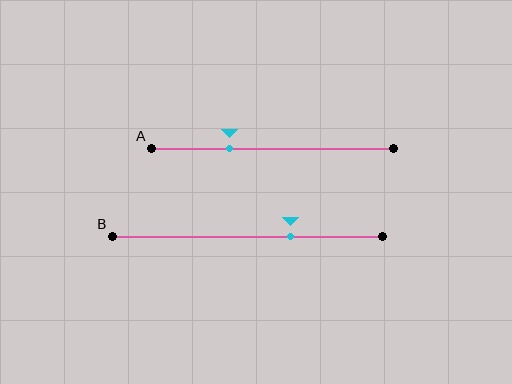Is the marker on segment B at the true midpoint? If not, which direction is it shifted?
No, the marker on segment B is shifted to the right by about 16% of the segment length.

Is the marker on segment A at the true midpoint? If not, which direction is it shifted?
No, the marker on segment A is shifted to the left by about 18% of the segment length.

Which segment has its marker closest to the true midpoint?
Segment B has its marker closest to the true midpoint.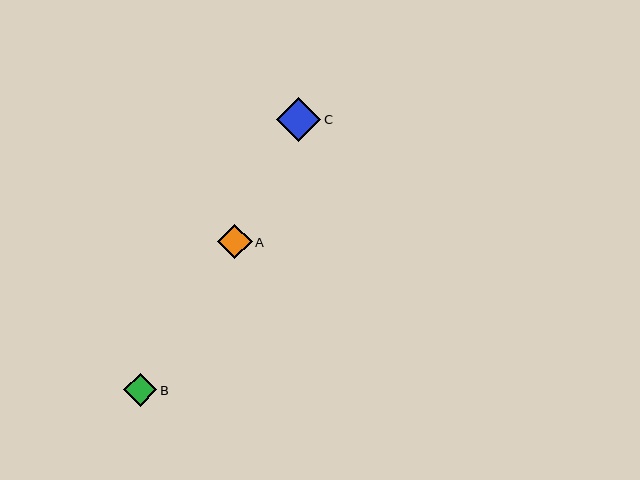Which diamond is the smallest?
Diamond B is the smallest with a size of approximately 33 pixels.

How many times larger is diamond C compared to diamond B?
Diamond C is approximately 1.3 times the size of diamond B.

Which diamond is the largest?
Diamond C is the largest with a size of approximately 44 pixels.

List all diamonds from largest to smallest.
From largest to smallest: C, A, B.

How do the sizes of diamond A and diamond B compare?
Diamond A and diamond B are approximately the same size.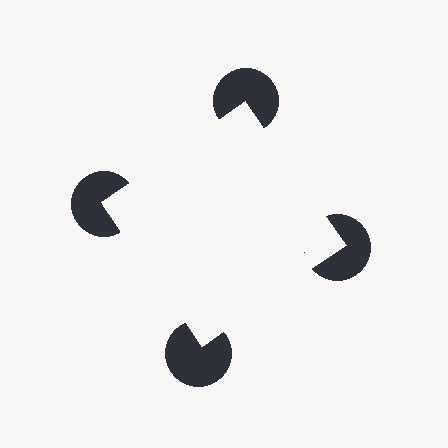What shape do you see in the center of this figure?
An illusory square — its edges are inferred from the aligned wedge cuts in the pac-man discs, not physically drawn.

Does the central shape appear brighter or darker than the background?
It typically appears slightly brighter than the background, even though no actual brightness change is drawn.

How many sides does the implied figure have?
4 sides.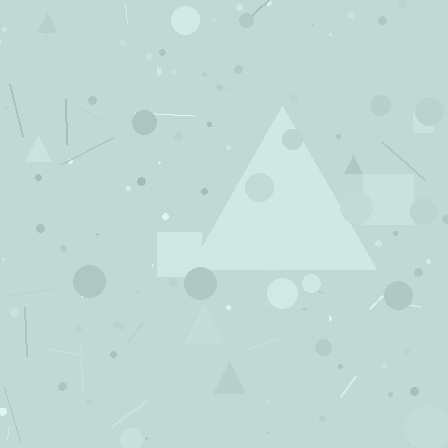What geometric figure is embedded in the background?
A triangle is embedded in the background.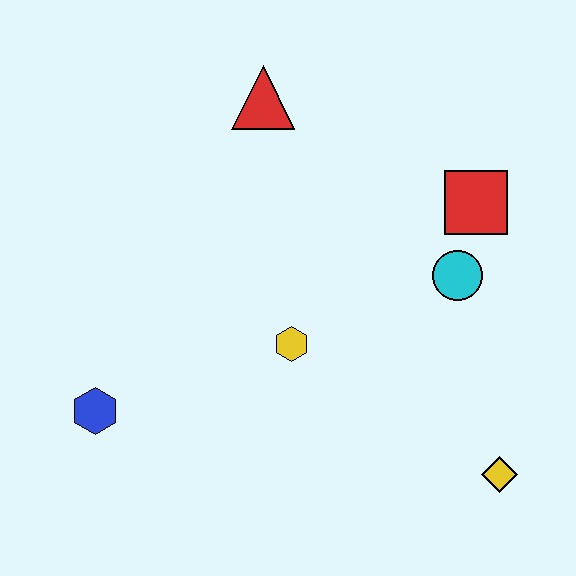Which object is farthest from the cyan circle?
The blue hexagon is farthest from the cyan circle.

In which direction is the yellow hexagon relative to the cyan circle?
The yellow hexagon is to the left of the cyan circle.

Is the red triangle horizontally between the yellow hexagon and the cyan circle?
No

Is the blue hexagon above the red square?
No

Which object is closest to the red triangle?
The red square is closest to the red triangle.